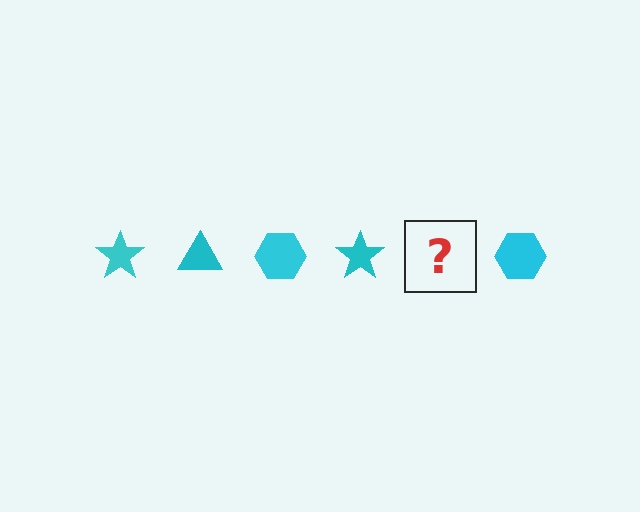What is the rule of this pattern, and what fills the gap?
The rule is that the pattern cycles through star, triangle, hexagon shapes in cyan. The gap should be filled with a cyan triangle.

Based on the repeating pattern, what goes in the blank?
The blank should be a cyan triangle.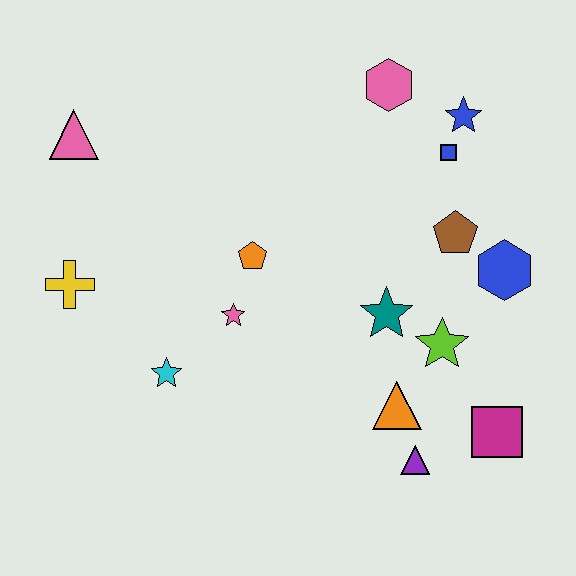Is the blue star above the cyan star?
Yes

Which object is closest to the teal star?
The lime star is closest to the teal star.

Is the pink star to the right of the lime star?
No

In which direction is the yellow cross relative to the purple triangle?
The yellow cross is to the left of the purple triangle.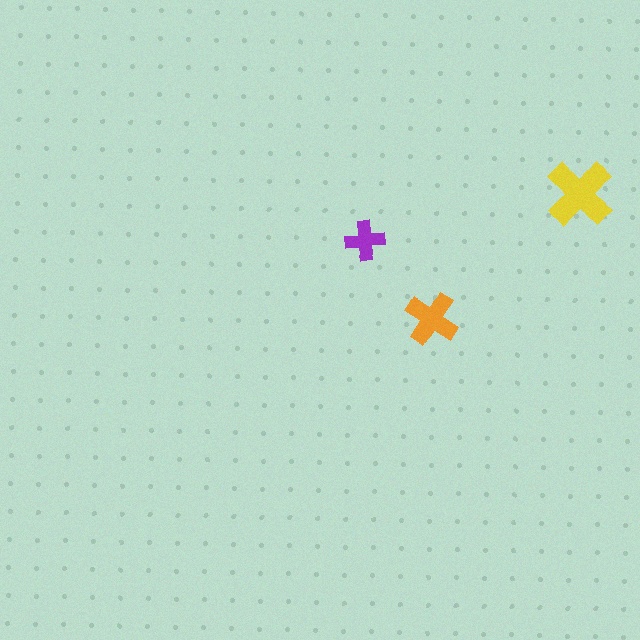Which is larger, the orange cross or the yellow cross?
The yellow one.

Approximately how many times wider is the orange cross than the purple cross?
About 1.5 times wider.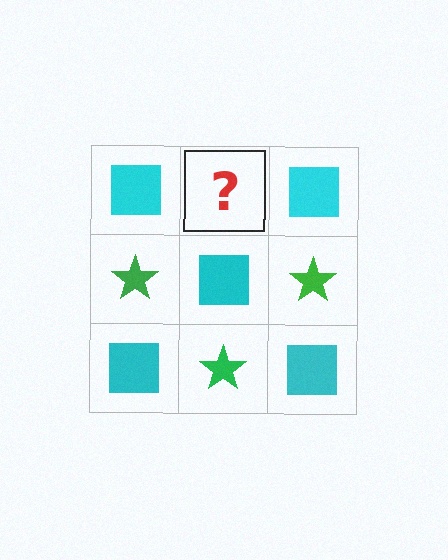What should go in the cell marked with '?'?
The missing cell should contain a green star.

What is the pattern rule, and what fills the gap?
The rule is that it alternates cyan square and green star in a checkerboard pattern. The gap should be filled with a green star.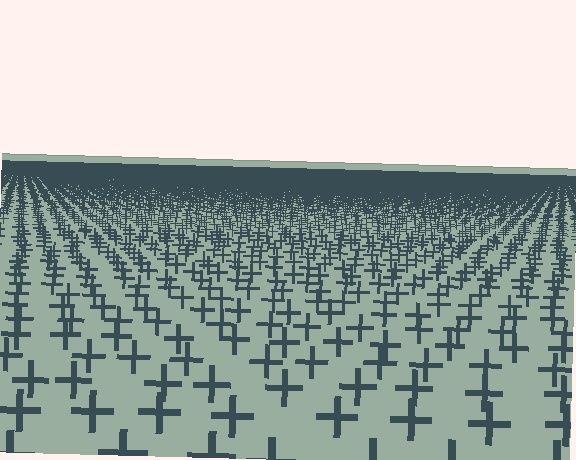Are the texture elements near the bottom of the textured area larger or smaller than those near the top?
Larger. Near the bottom, elements are closer to the viewer and appear at a bigger on-screen size.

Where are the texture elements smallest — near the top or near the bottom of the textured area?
Near the top.